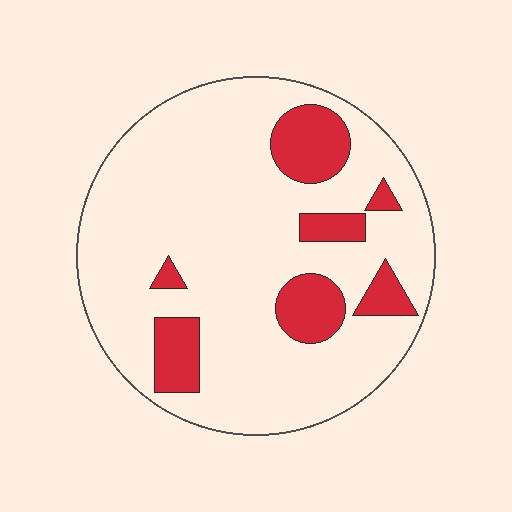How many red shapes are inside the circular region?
7.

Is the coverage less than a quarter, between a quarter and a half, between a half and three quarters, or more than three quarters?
Less than a quarter.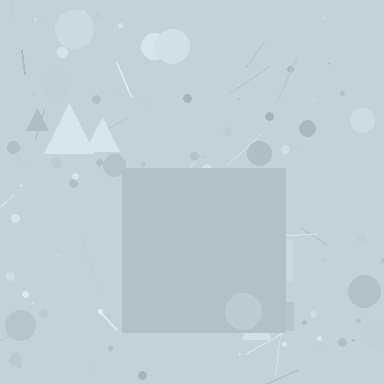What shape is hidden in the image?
A square is hidden in the image.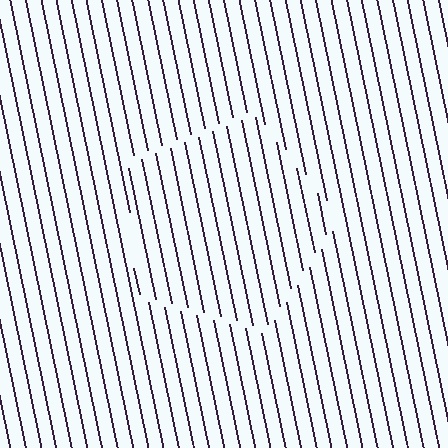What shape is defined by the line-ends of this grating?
An illusory pentagon. The interior of the shape contains the same grating, shifted by half a period — the contour is defined by the phase discontinuity where line-ends from the inner and outer gratings abut.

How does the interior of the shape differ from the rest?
The interior of the shape contains the same grating, shifted by half a period — the contour is defined by the phase discontinuity where line-ends from the inner and outer gratings abut.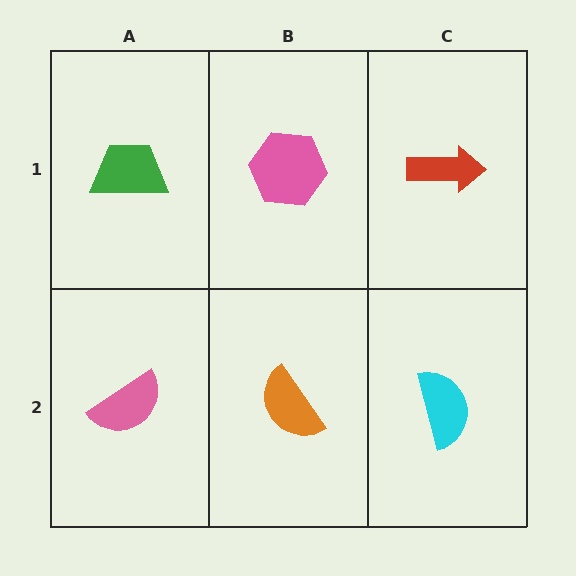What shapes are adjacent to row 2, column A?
A green trapezoid (row 1, column A), an orange semicircle (row 2, column B).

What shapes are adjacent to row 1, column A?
A pink semicircle (row 2, column A), a pink hexagon (row 1, column B).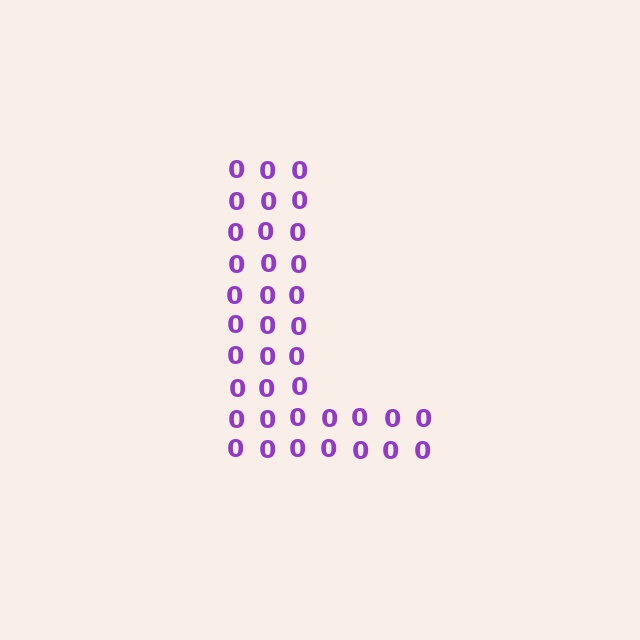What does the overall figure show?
The overall figure shows the letter L.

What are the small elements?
The small elements are digit 0's.